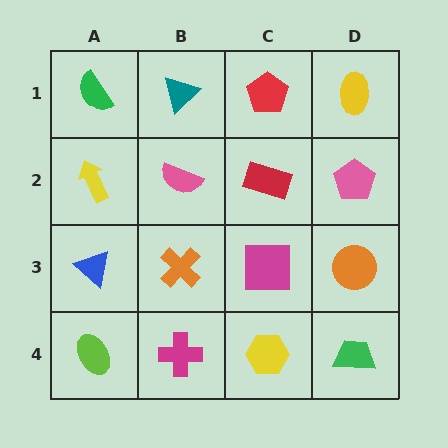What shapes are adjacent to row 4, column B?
An orange cross (row 3, column B), a lime ellipse (row 4, column A), a yellow hexagon (row 4, column C).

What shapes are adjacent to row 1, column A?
A yellow arrow (row 2, column A), a teal triangle (row 1, column B).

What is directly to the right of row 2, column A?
A pink semicircle.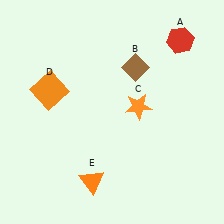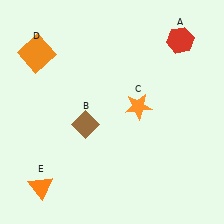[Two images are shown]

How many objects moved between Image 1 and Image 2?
3 objects moved between the two images.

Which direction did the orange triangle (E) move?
The orange triangle (E) moved left.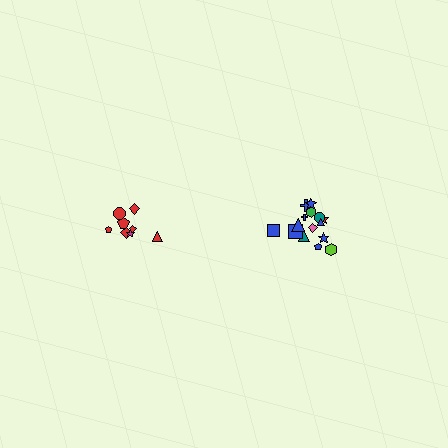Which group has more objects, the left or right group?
The right group.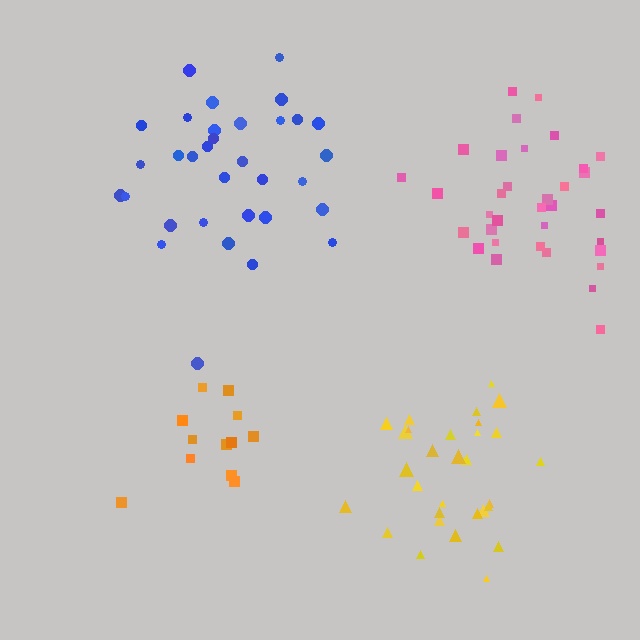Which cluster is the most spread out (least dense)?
Pink.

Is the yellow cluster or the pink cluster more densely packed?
Yellow.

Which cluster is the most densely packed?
Yellow.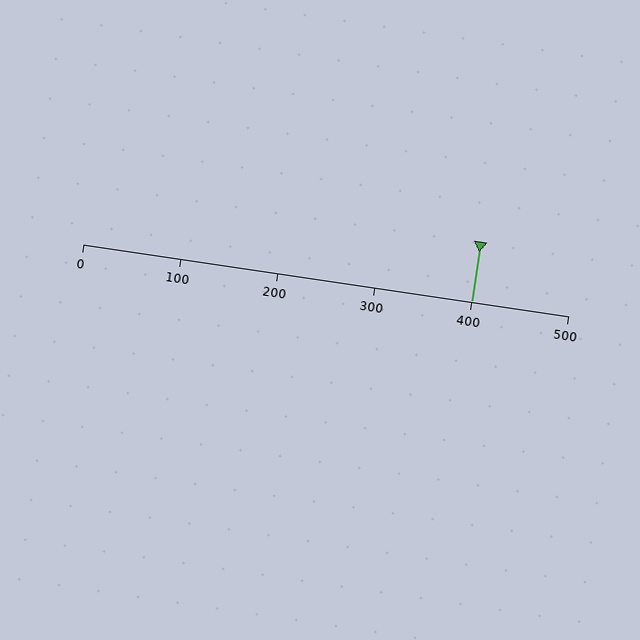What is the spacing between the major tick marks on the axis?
The major ticks are spaced 100 apart.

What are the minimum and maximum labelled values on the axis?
The axis runs from 0 to 500.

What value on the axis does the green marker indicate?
The marker indicates approximately 400.